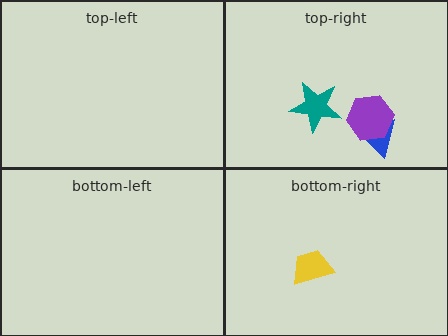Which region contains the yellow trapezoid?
The bottom-right region.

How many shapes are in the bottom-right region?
1.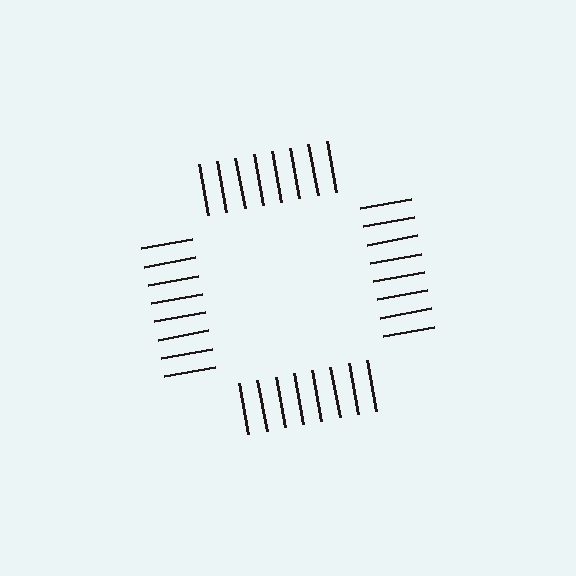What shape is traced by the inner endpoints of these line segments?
An illusory square — the line segments terminate on its edges but no continuous stroke is drawn.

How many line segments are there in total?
32 — 8 along each of the 4 edges.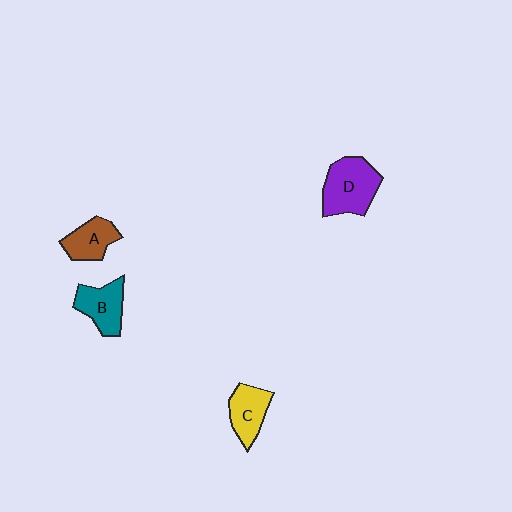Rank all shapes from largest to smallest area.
From largest to smallest: D (purple), B (teal), C (yellow), A (brown).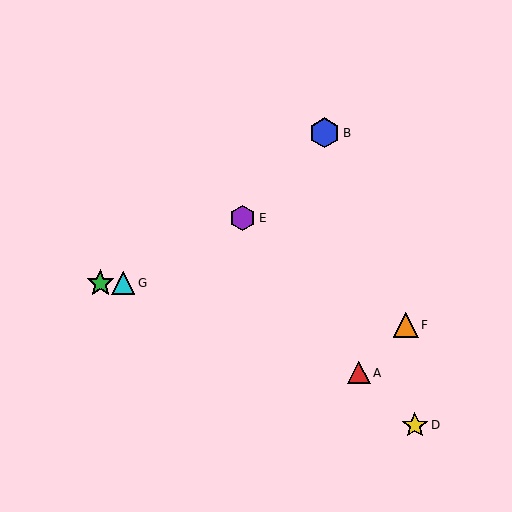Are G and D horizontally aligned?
No, G is at y≈283 and D is at y≈425.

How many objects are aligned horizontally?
2 objects (C, G) are aligned horizontally.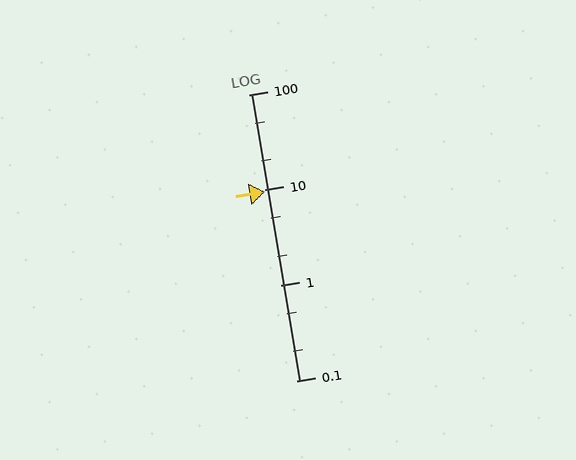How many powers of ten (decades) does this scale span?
The scale spans 3 decades, from 0.1 to 100.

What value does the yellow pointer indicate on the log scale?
The pointer indicates approximately 9.6.